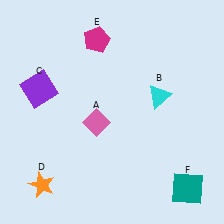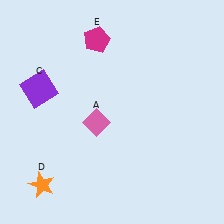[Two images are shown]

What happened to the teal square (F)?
The teal square (F) was removed in Image 2. It was in the bottom-right area of Image 1.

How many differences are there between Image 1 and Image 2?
There are 2 differences between the two images.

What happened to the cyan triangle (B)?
The cyan triangle (B) was removed in Image 2. It was in the top-right area of Image 1.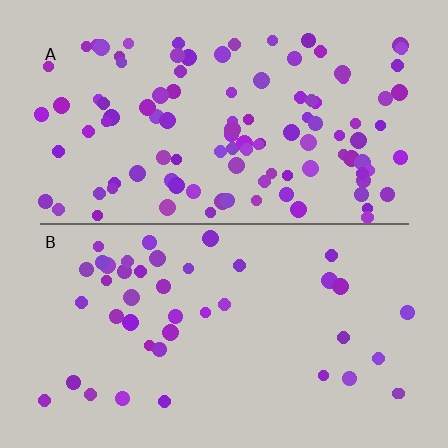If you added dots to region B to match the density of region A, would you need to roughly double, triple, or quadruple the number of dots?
Approximately double.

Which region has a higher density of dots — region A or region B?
A (the top).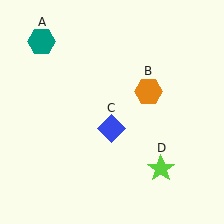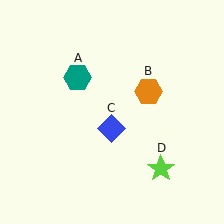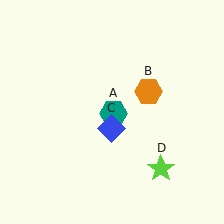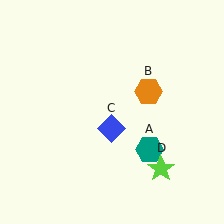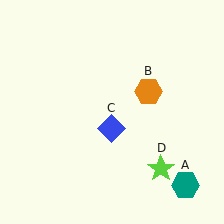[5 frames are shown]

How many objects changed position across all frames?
1 object changed position: teal hexagon (object A).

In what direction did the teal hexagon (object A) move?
The teal hexagon (object A) moved down and to the right.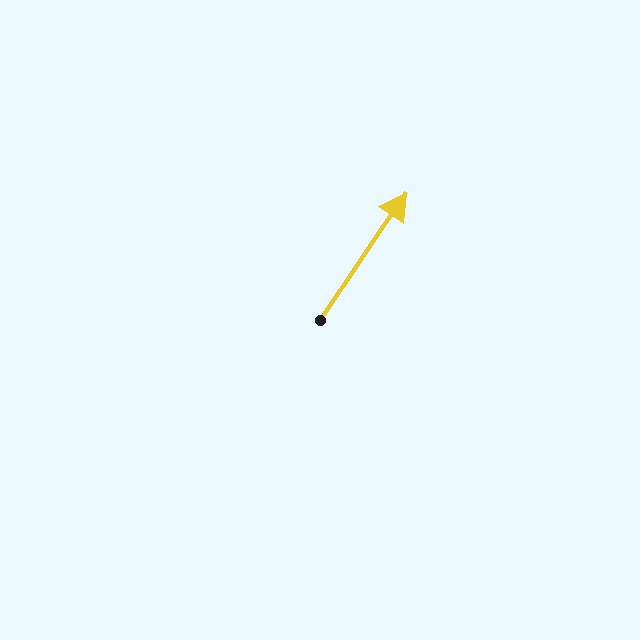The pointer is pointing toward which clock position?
Roughly 1 o'clock.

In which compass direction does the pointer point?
Northeast.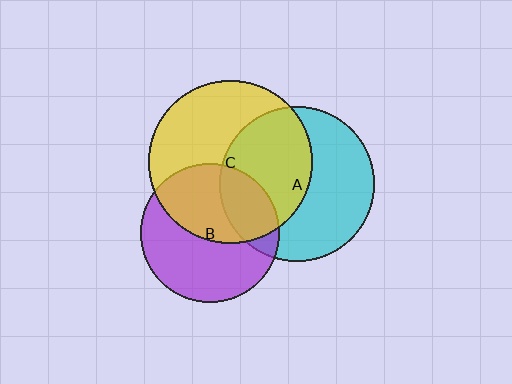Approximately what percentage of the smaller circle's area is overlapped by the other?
Approximately 50%.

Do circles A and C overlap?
Yes.